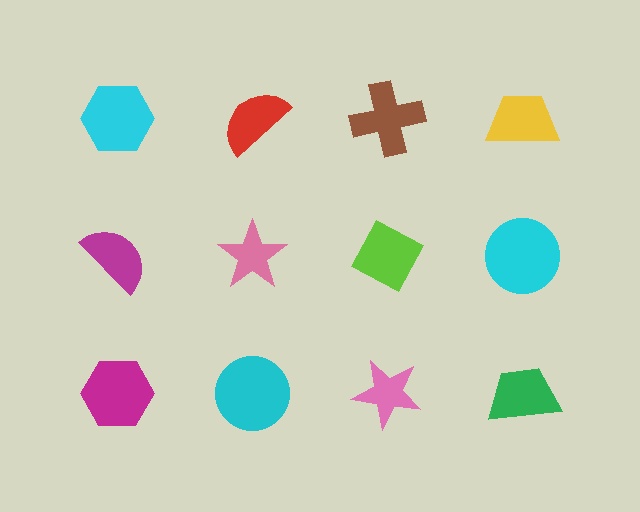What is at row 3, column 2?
A cyan circle.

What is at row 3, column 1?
A magenta hexagon.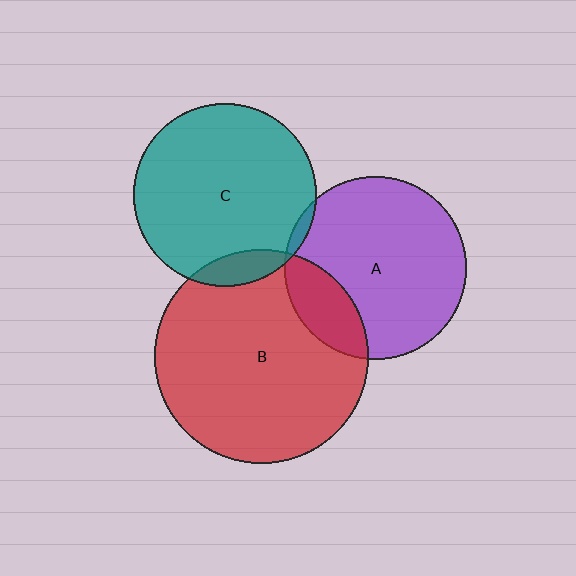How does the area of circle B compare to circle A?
Approximately 1.4 times.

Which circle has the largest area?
Circle B (red).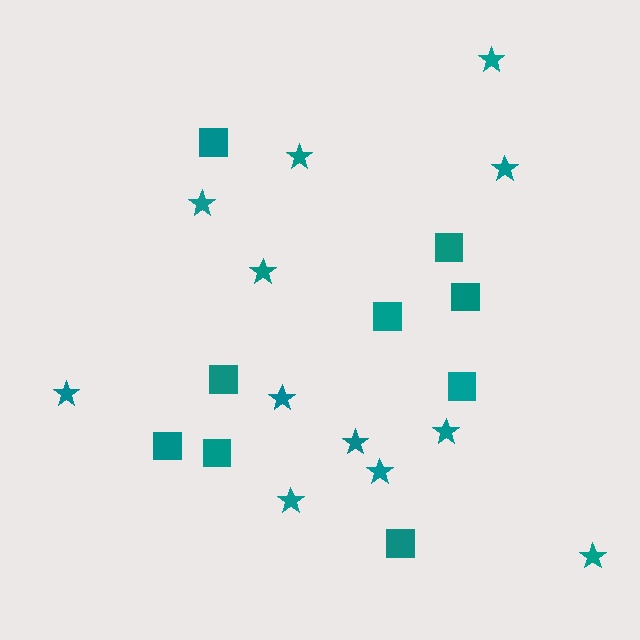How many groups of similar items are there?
There are 2 groups: one group of stars (12) and one group of squares (9).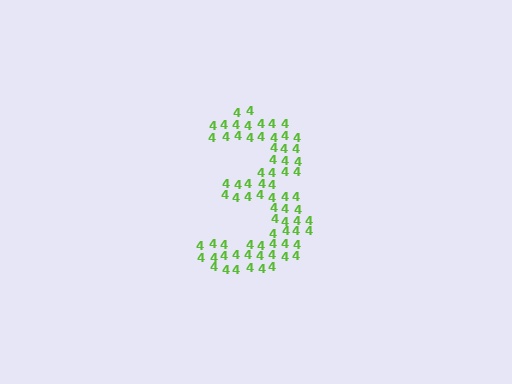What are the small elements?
The small elements are digit 4's.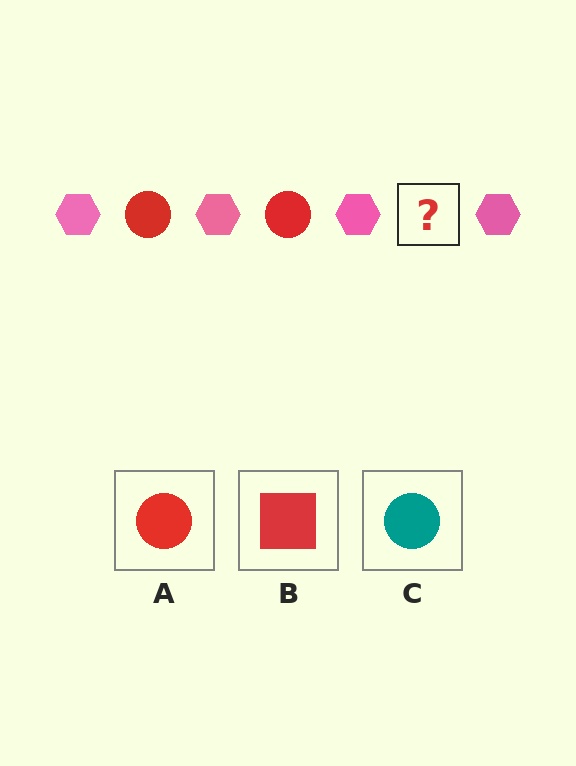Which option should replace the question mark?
Option A.